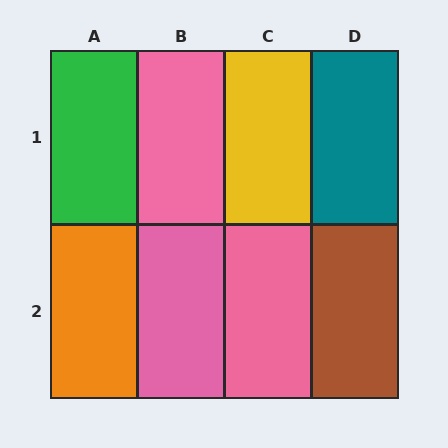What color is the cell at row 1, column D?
Teal.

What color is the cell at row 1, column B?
Pink.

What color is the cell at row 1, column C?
Yellow.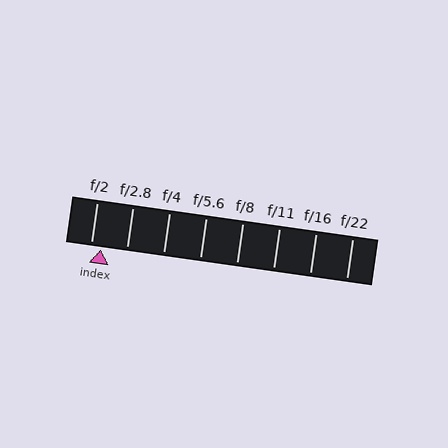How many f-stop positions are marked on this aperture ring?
There are 8 f-stop positions marked.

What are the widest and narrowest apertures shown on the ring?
The widest aperture shown is f/2 and the narrowest is f/22.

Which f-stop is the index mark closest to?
The index mark is closest to f/2.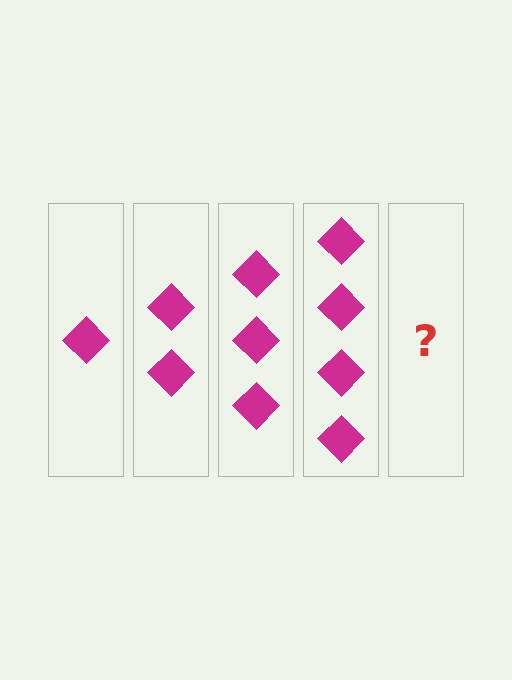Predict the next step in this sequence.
The next step is 5 diamonds.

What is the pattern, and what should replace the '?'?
The pattern is that each step adds one more diamond. The '?' should be 5 diamonds.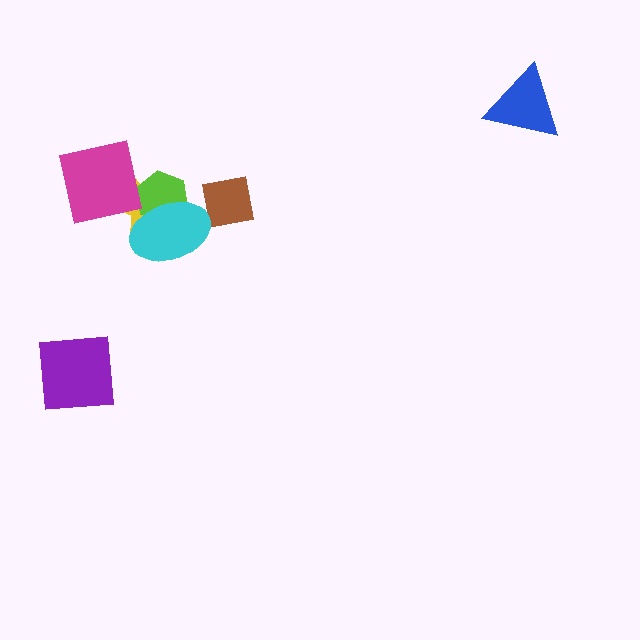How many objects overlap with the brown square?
1 object overlaps with the brown square.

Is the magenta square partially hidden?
No, no other shape covers it.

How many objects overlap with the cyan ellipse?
3 objects overlap with the cyan ellipse.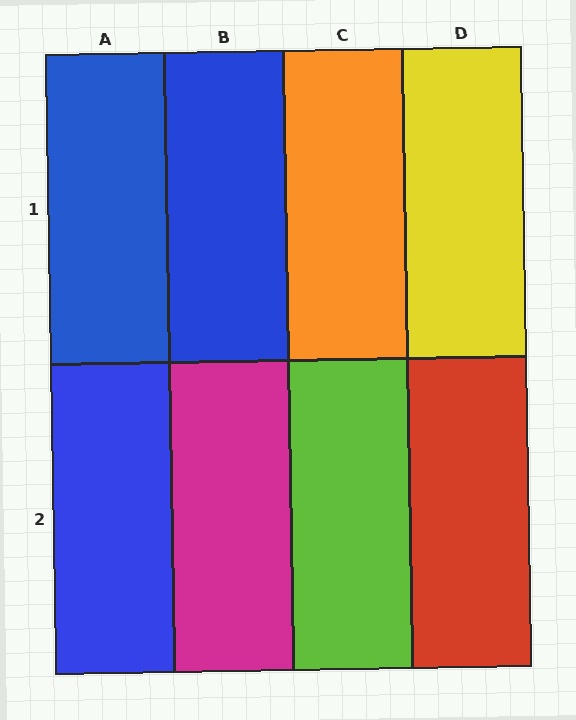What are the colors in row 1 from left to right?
Blue, blue, orange, yellow.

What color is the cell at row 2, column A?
Blue.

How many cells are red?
1 cell is red.